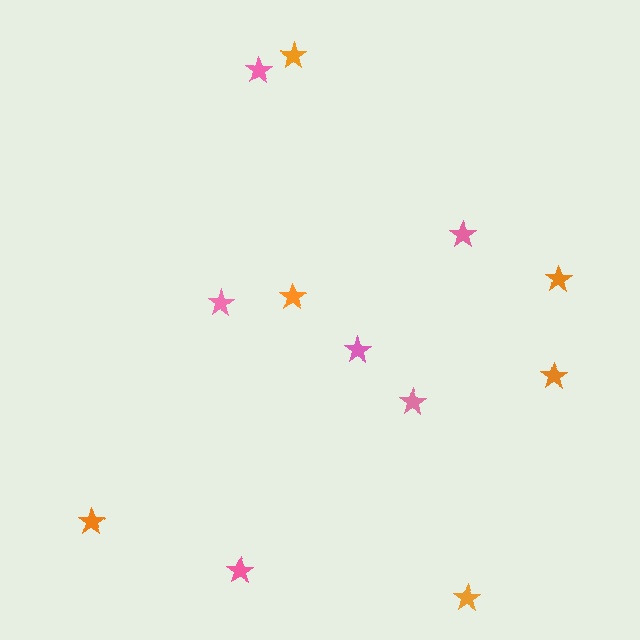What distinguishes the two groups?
There are 2 groups: one group of pink stars (6) and one group of orange stars (6).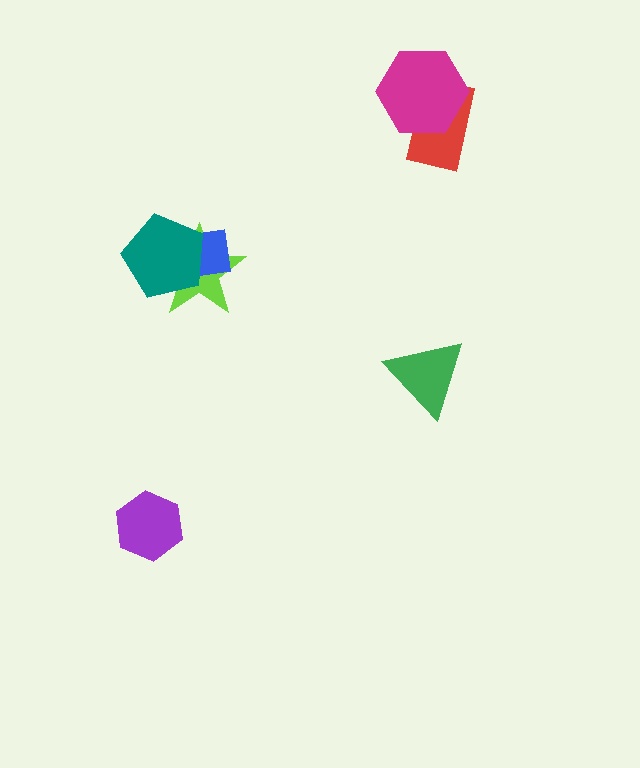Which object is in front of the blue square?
The teal pentagon is in front of the blue square.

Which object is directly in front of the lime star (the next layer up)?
The blue square is directly in front of the lime star.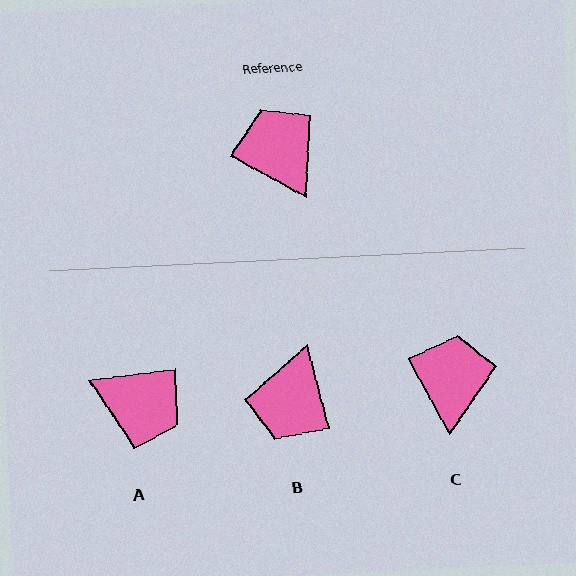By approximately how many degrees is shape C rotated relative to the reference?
Approximately 32 degrees clockwise.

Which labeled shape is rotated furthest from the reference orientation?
A, about 144 degrees away.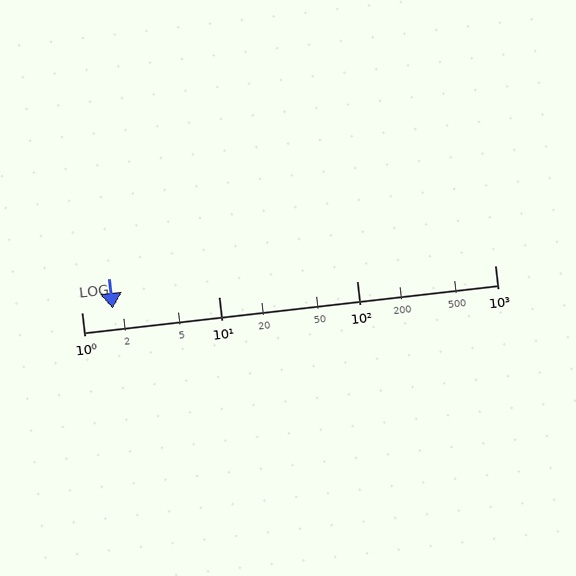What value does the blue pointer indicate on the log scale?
The pointer indicates approximately 1.7.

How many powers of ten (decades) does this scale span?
The scale spans 3 decades, from 1 to 1000.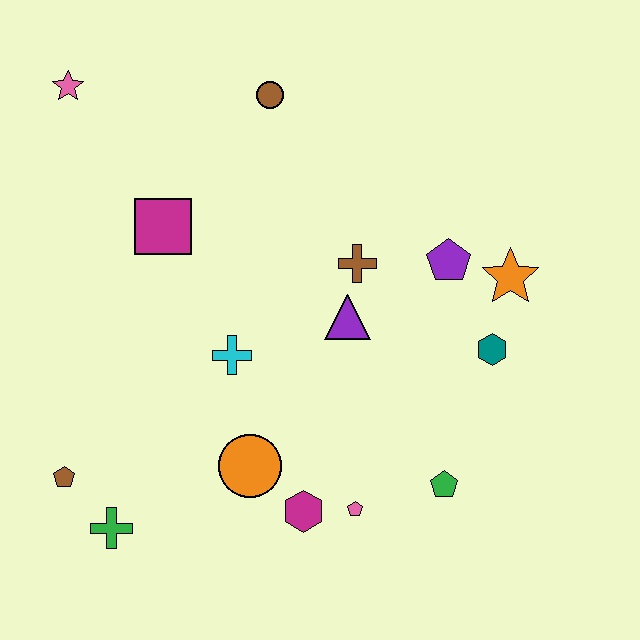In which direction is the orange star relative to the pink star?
The orange star is to the right of the pink star.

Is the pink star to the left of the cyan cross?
Yes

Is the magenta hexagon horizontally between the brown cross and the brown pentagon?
Yes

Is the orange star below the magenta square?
Yes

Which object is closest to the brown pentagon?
The green cross is closest to the brown pentagon.